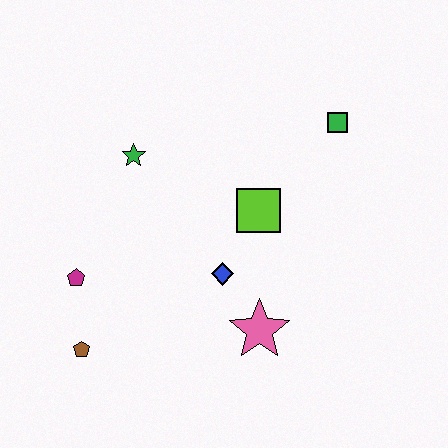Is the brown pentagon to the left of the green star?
Yes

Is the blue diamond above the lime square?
No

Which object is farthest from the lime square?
The brown pentagon is farthest from the lime square.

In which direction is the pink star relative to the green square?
The pink star is below the green square.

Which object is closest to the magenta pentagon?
The brown pentagon is closest to the magenta pentagon.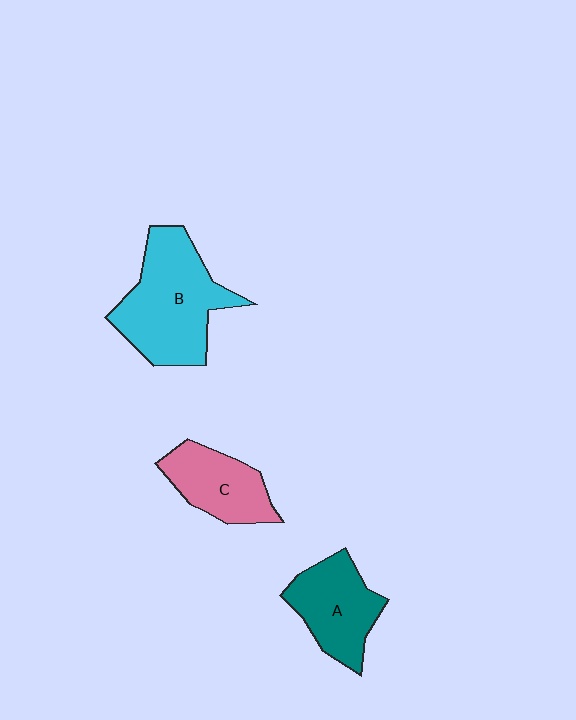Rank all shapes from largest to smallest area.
From largest to smallest: B (cyan), A (teal), C (pink).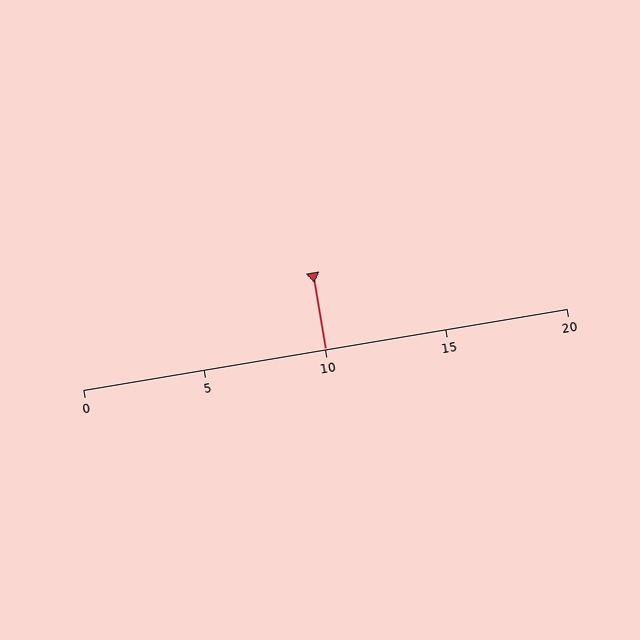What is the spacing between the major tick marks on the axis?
The major ticks are spaced 5 apart.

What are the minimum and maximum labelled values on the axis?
The axis runs from 0 to 20.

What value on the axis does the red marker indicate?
The marker indicates approximately 10.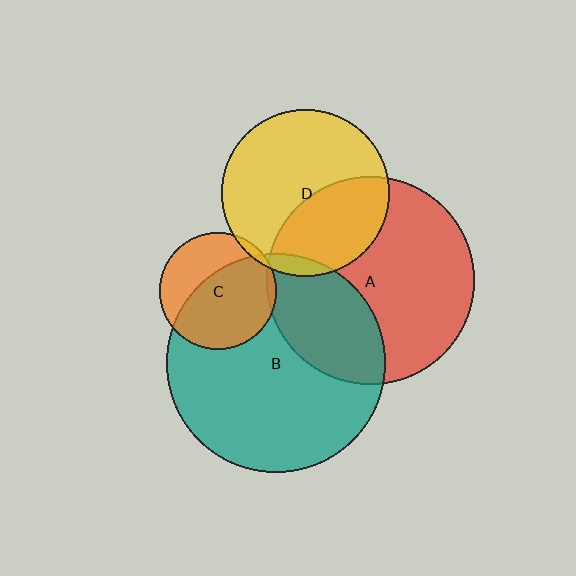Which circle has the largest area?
Circle B (teal).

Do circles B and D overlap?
Yes.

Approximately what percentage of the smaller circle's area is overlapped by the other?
Approximately 5%.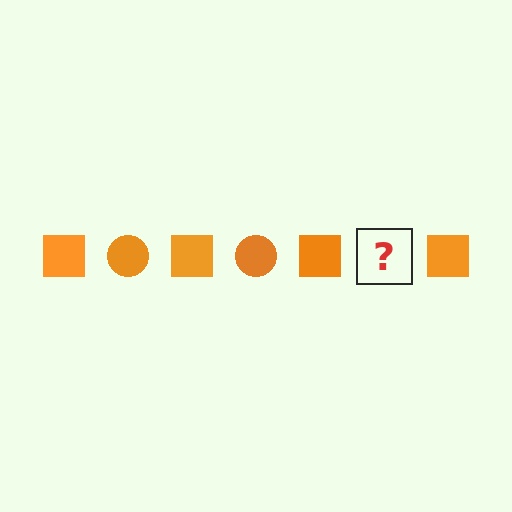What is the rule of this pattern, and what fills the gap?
The rule is that the pattern cycles through square, circle shapes in orange. The gap should be filled with an orange circle.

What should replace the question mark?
The question mark should be replaced with an orange circle.